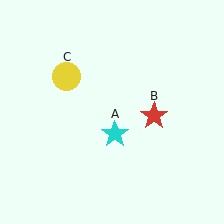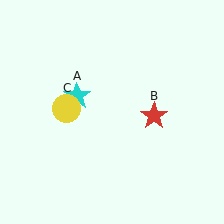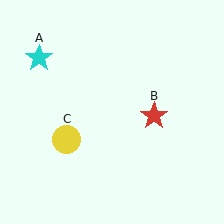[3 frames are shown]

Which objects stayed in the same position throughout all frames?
Red star (object B) remained stationary.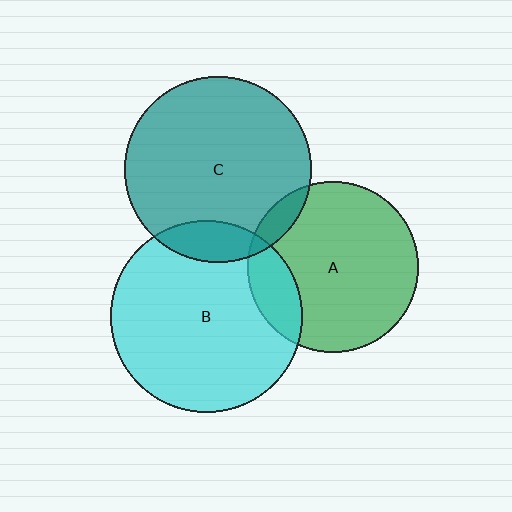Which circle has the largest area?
Circle B (cyan).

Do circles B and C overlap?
Yes.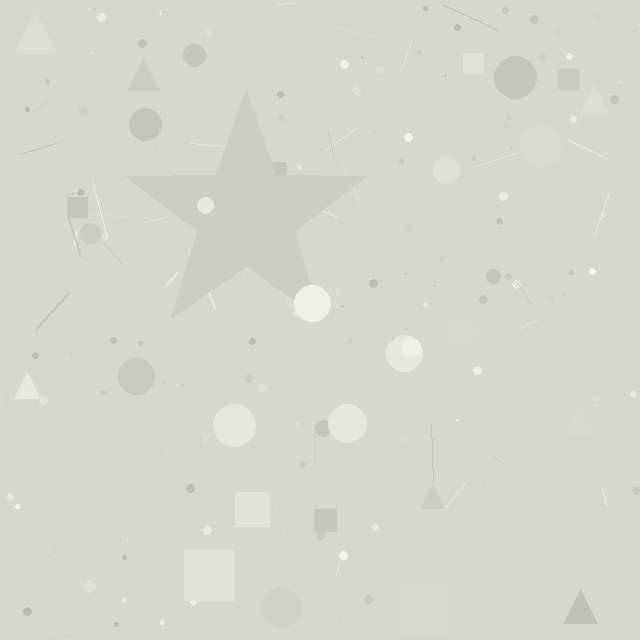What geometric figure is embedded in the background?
A star is embedded in the background.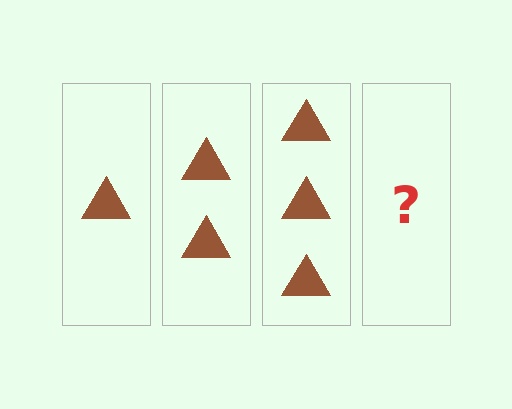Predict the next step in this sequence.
The next step is 4 triangles.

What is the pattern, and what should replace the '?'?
The pattern is that each step adds one more triangle. The '?' should be 4 triangles.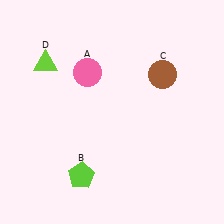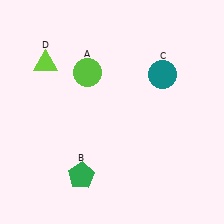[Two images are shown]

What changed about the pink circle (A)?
In Image 1, A is pink. In Image 2, it changed to lime.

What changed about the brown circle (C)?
In Image 1, C is brown. In Image 2, it changed to teal.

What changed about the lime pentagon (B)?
In Image 1, B is lime. In Image 2, it changed to green.